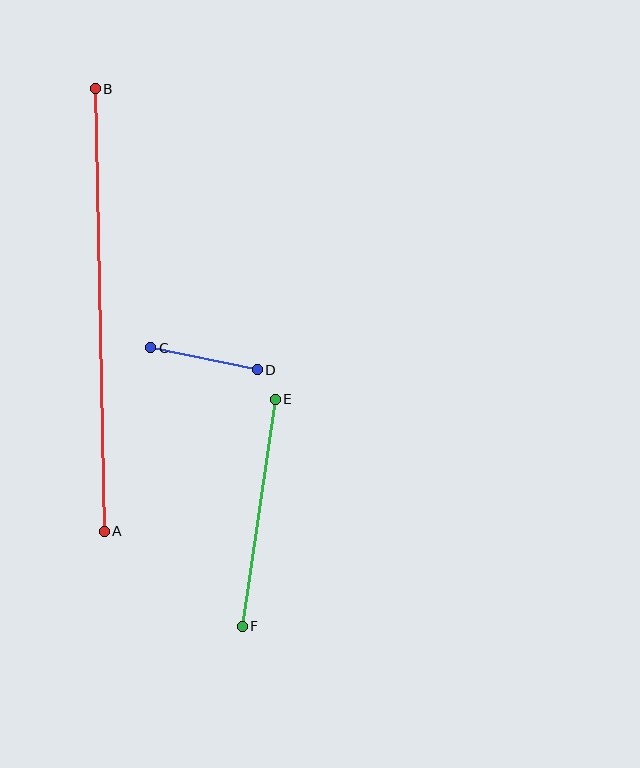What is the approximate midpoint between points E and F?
The midpoint is at approximately (259, 513) pixels.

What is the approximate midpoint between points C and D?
The midpoint is at approximately (204, 359) pixels.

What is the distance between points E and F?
The distance is approximately 229 pixels.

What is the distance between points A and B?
The distance is approximately 442 pixels.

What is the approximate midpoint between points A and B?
The midpoint is at approximately (100, 310) pixels.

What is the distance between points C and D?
The distance is approximately 109 pixels.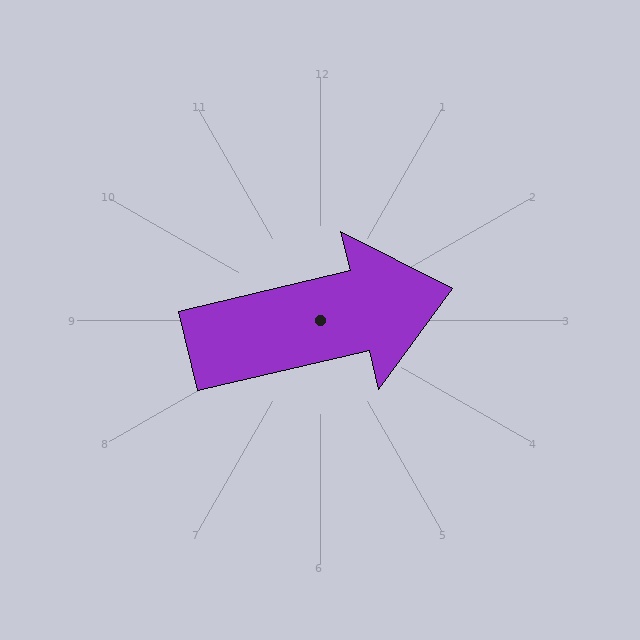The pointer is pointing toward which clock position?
Roughly 3 o'clock.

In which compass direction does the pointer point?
East.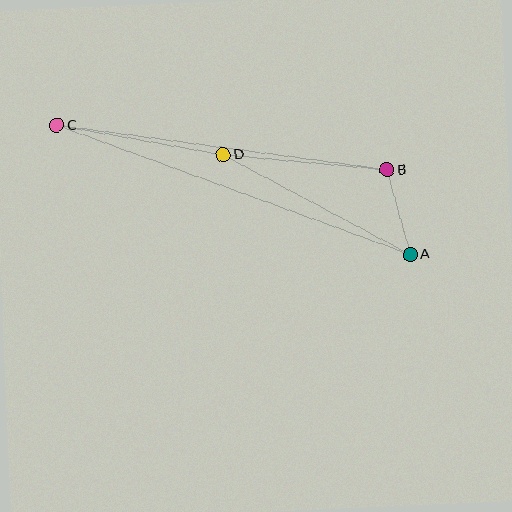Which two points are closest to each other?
Points A and B are closest to each other.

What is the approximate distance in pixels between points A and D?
The distance between A and D is approximately 212 pixels.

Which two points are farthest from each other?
Points A and C are farthest from each other.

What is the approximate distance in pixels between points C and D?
The distance between C and D is approximately 169 pixels.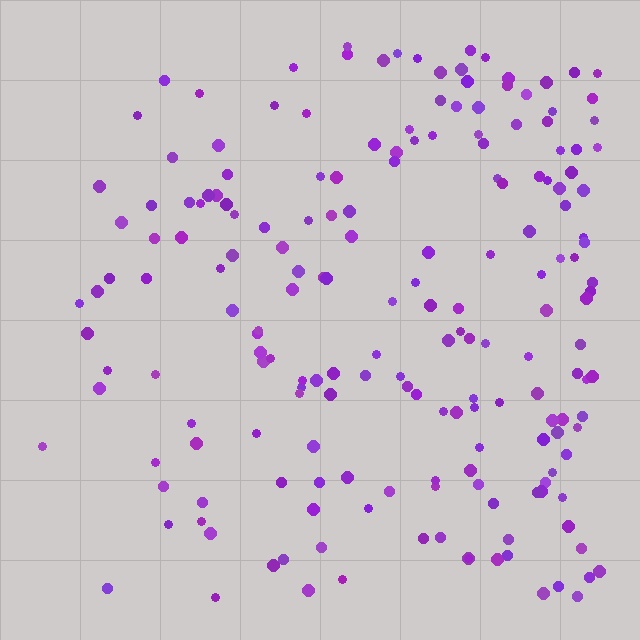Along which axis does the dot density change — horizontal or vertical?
Horizontal.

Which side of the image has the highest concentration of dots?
The right.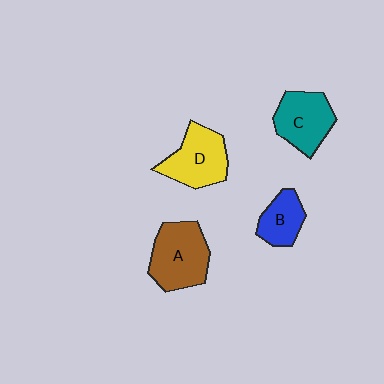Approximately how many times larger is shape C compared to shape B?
Approximately 1.4 times.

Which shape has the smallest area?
Shape B (blue).